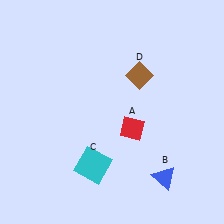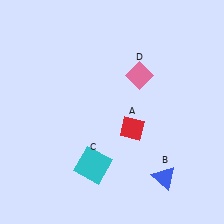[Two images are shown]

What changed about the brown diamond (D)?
In Image 1, D is brown. In Image 2, it changed to pink.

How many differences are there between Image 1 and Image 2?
There is 1 difference between the two images.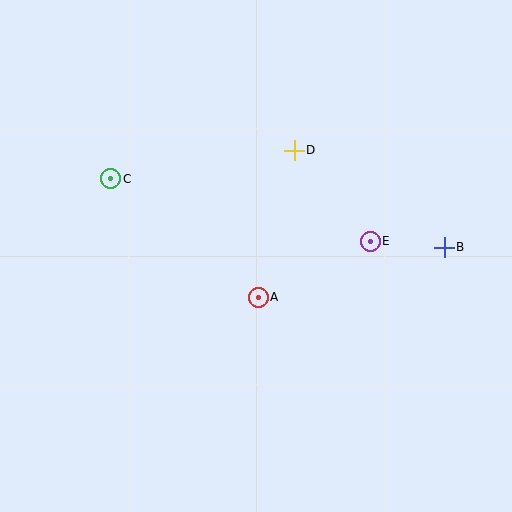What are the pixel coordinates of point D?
Point D is at (294, 150).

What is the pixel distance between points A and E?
The distance between A and E is 126 pixels.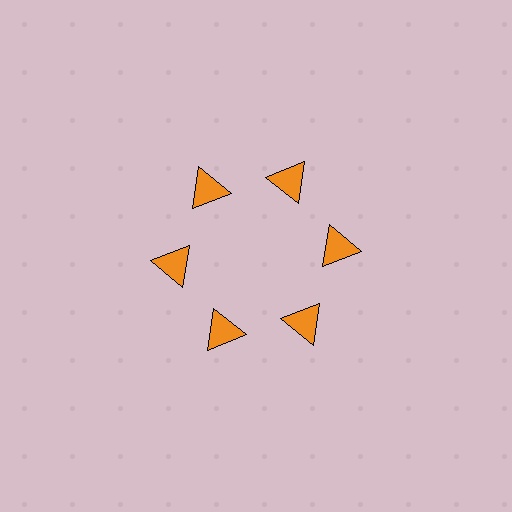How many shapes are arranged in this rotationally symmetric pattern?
There are 6 shapes, arranged in 6 groups of 1.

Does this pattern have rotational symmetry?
Yes, this pattern has 6-fold rotational symmetry. It looks the same after rotating 60 degrees around the center.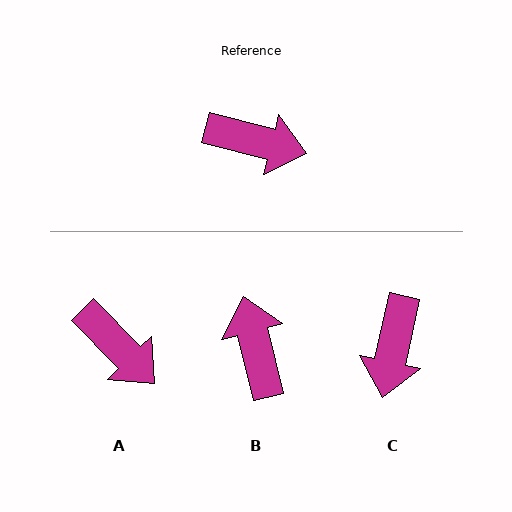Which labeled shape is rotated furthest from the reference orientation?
B, about 119 degrees away.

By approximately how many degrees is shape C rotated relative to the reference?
Approximately 88 degrees clockwise.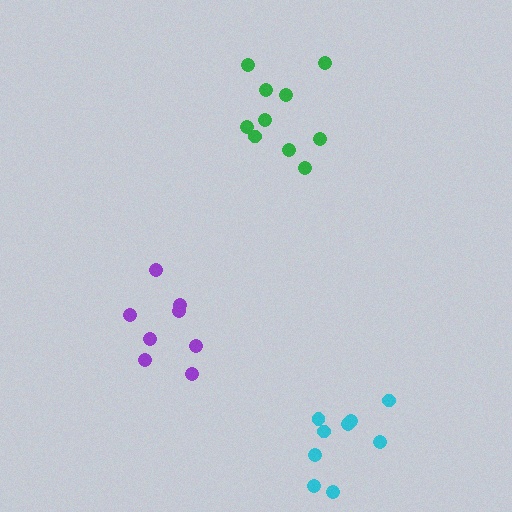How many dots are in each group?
Group 1: 8 dots, Group 2: 10 dots, Group 3: 9 dots (27 total).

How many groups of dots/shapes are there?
There are 3 groups.